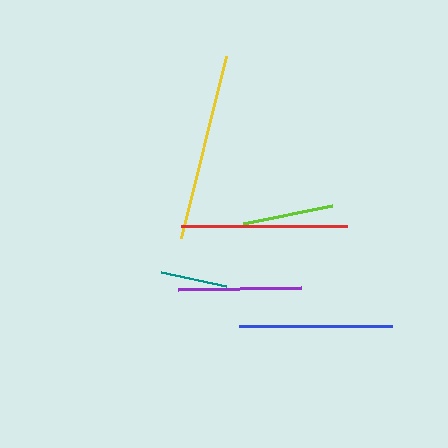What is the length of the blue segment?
The blue segment is approximately 153 pixels long.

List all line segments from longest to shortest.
From longest to shortest: yellow, red, blue, purple, lime, teal.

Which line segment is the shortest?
The teal line is the shortest at approximately 66 pixels.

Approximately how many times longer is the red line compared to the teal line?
The red line is approximately 2.5 times the length of the teal line.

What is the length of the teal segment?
The teal segment is approximately 66 pixels long.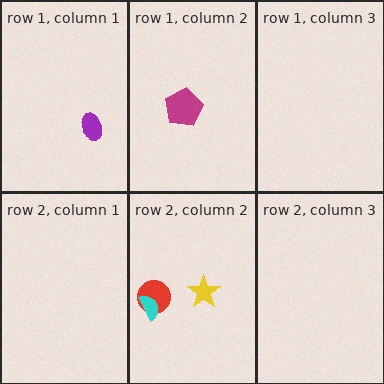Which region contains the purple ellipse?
The row 1, column 1 region.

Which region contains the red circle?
The row 2, column 2 region.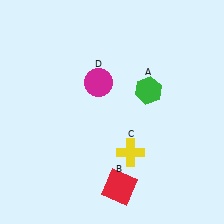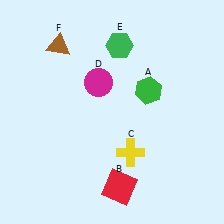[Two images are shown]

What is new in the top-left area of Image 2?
A brown triangle (F) was added in the top-left area of Image 2.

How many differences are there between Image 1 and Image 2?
There are 2 differences between the two images.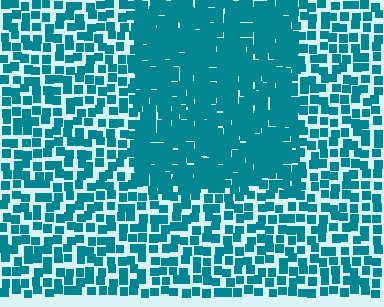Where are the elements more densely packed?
The elements are more densely packed inside the rectangle boundary.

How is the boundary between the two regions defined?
The boundary is defined by a change in element density (approximately 2.0x ratio). All elements are the same color, size, and shape.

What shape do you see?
I see a rectangle.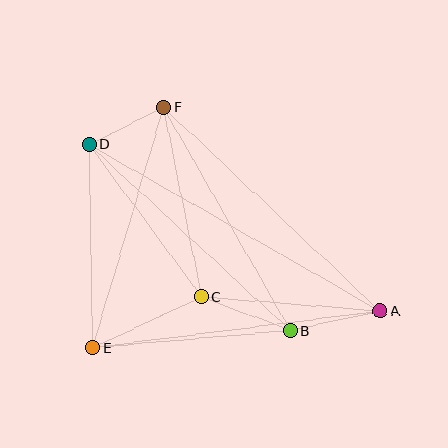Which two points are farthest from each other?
Points A and D are farthest from each other.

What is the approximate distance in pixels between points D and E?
The distance between D and E is approximately 204 pixels.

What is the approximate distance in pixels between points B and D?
The distance between B and D is approximately 274 pixels.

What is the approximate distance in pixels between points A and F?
The distance between A and F is approximately 297 pixels.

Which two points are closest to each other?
Points D and F are closest to each other.